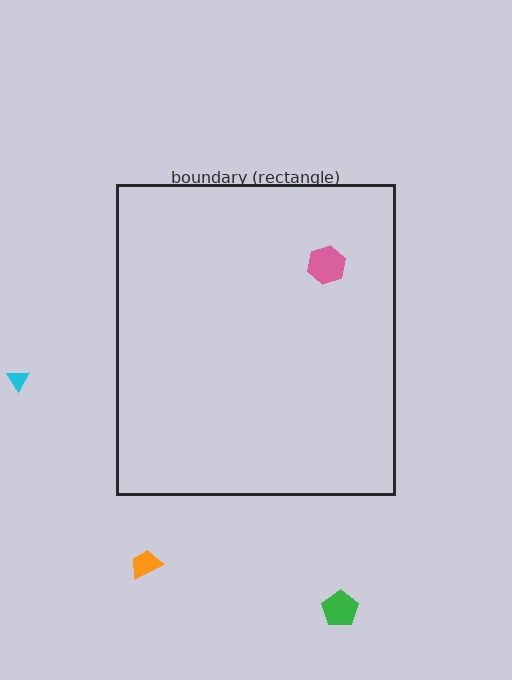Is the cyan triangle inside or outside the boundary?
Outside.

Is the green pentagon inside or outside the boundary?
Outside.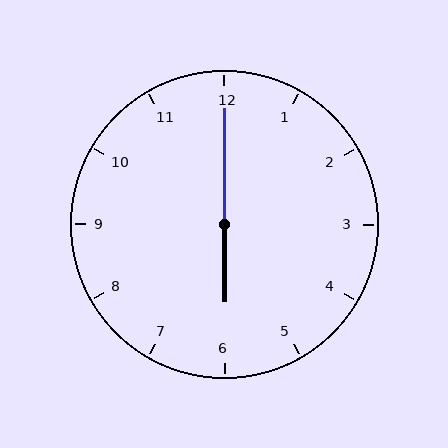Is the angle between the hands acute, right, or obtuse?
It is obtuse.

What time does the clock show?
6:00.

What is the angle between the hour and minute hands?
Approximately 180 degrees.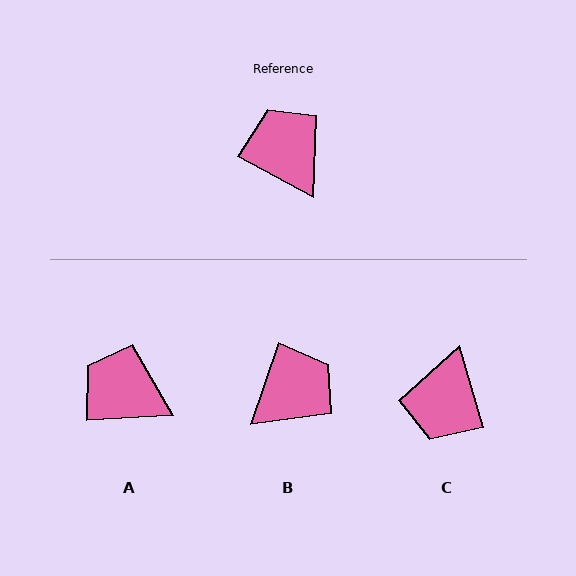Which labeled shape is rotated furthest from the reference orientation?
C, about 134 degrees away.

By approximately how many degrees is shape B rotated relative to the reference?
Approximately 80 degrees clockwise.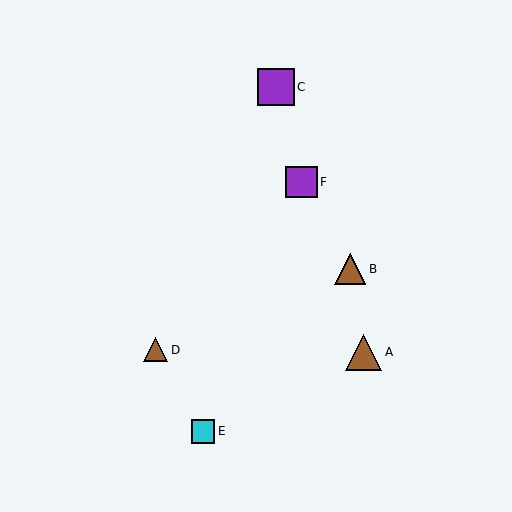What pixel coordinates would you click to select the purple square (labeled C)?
Click at (276, 87) to select the purple square C.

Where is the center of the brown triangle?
The center of the brown triangle is at (364, 352).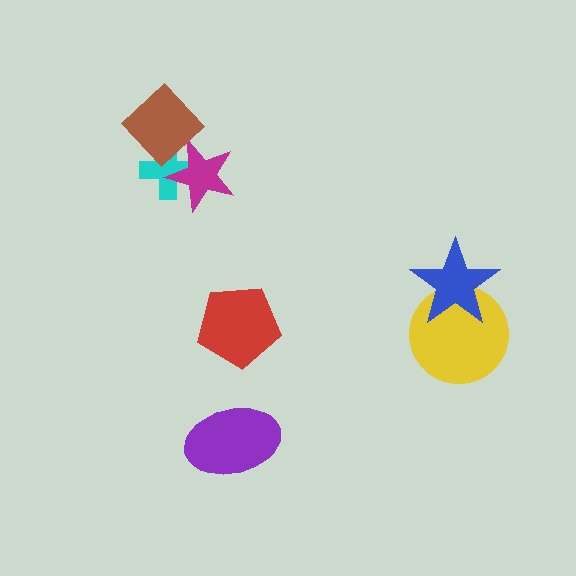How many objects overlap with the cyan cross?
2 objects overlap with the cyan cross.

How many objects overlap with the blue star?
1 object overlaps with the blue star.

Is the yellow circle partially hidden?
Yes, it is partially covered by another shape.